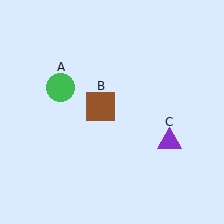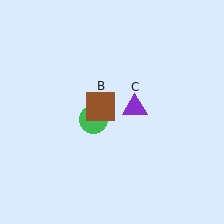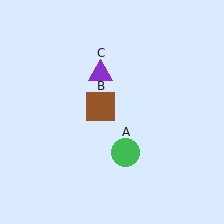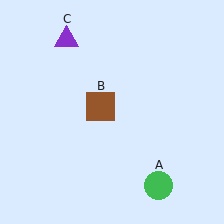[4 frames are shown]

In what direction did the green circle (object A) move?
The green circle (object A) moved down and to the right.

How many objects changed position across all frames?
2 objects changed position: green circle (object A), purple triangle (object C).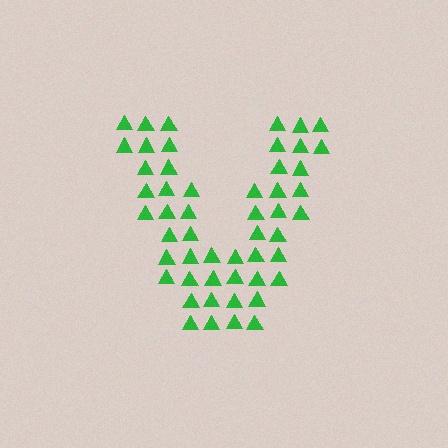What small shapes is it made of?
It is made of small triangles.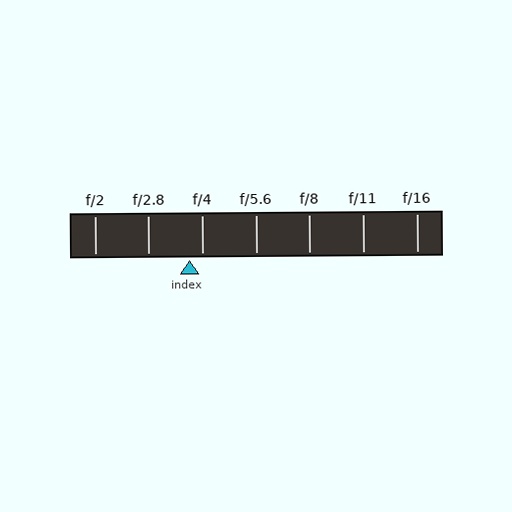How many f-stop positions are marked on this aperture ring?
There are 7 f-stop positions marked.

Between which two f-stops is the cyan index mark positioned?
The index mark is between f/2.8 and f/4.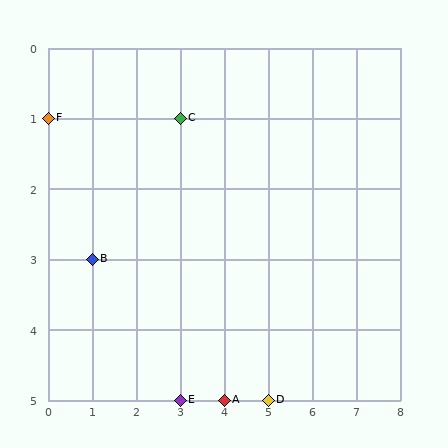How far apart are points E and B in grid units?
Points E and B are 2 columns and 2 rows apart (about 2.8 grid units diagonally).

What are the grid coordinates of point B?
Point B is at grid coordinates (1, 3).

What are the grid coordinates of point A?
Point A is at grid coordinates (4, 5).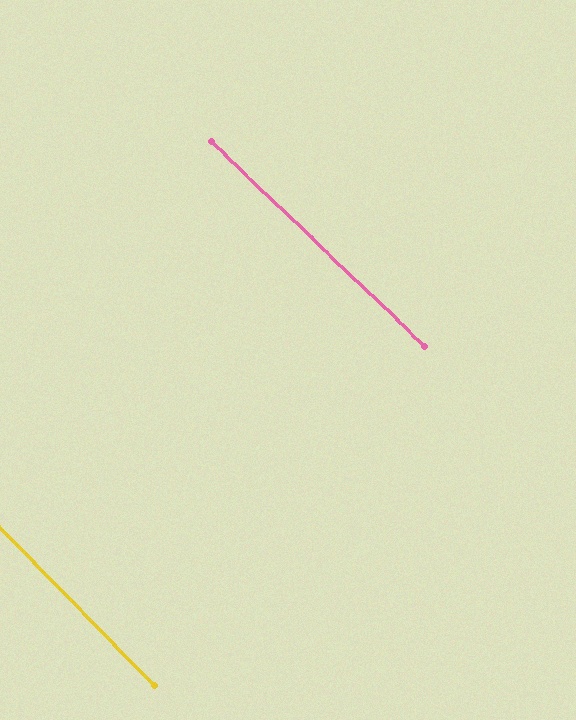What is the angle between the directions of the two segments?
Approximately 2 degrees.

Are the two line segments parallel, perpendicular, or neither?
Parallel — their directions differ by only 1.5°.